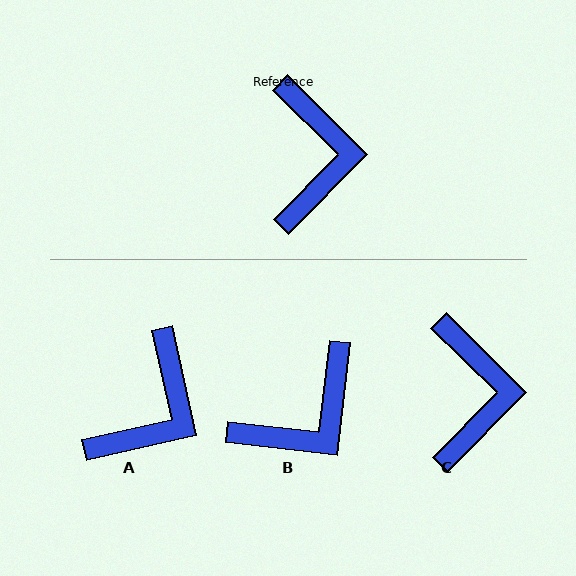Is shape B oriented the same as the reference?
No, it is off by about 52 degrees.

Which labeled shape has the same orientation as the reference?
C.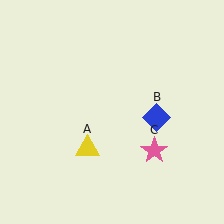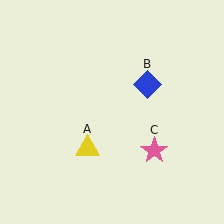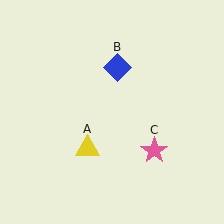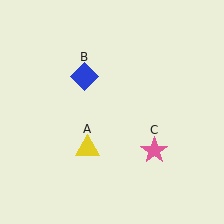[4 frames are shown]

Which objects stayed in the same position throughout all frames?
Yellow triangle (object A) and pink star (object C) remained stationary.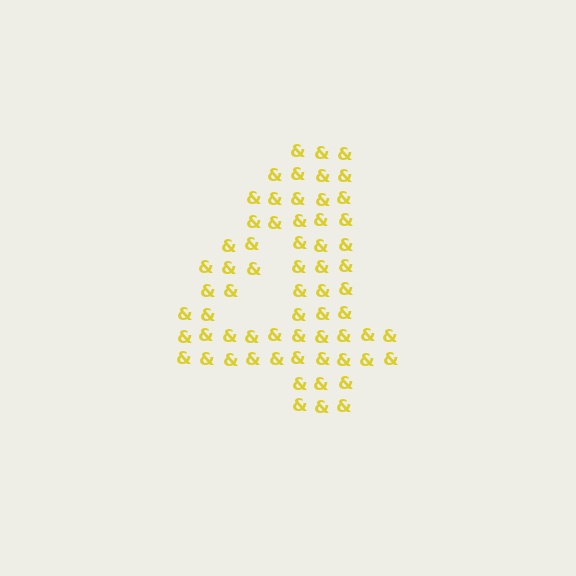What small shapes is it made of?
It is made of small ampersands.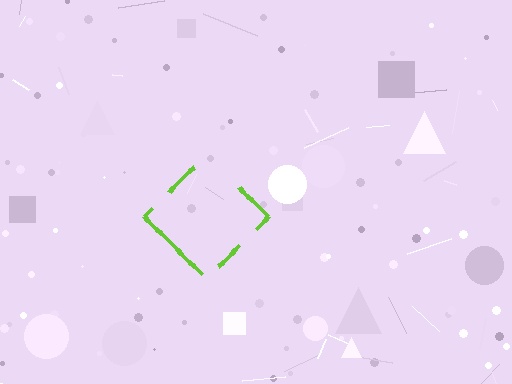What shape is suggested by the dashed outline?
The dashed outline suggests a diamond.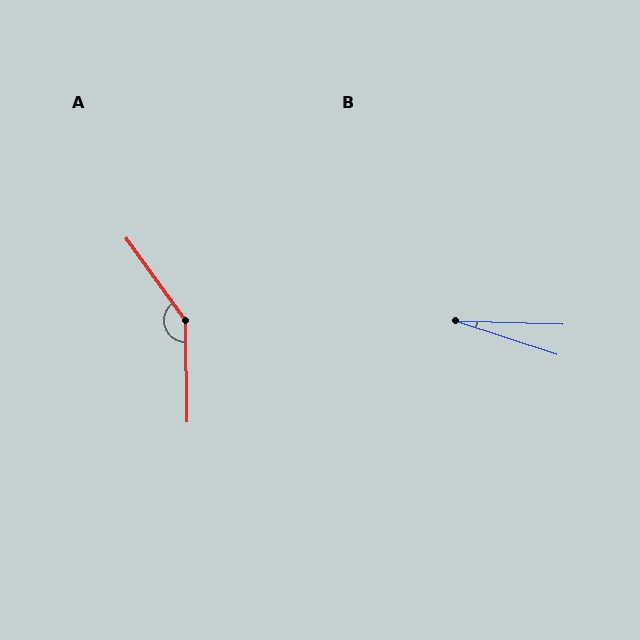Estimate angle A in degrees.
Approximately 145 degrees.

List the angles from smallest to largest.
B (17°), A (145°).